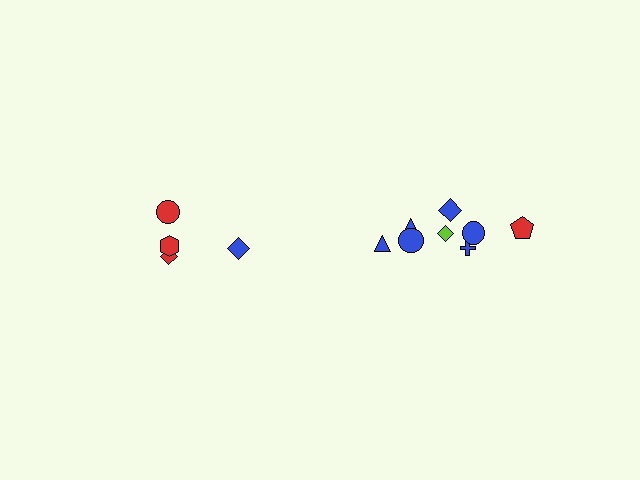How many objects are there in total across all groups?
There are 12 objects.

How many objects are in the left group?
There are 4 objects.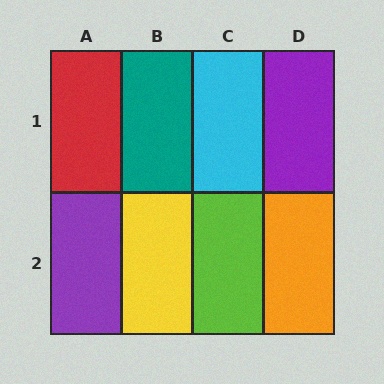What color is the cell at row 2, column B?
Yellow.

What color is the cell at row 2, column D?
Orange.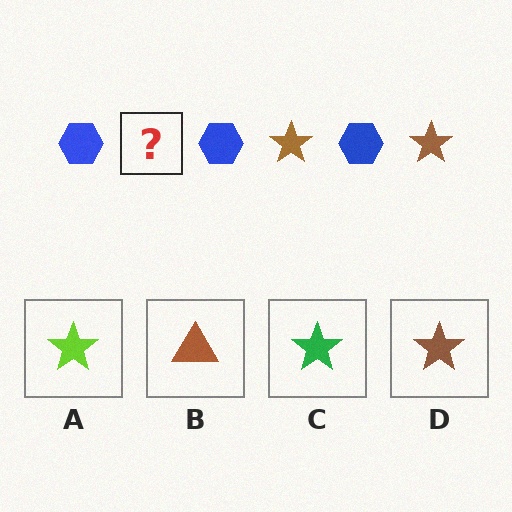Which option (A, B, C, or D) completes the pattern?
D.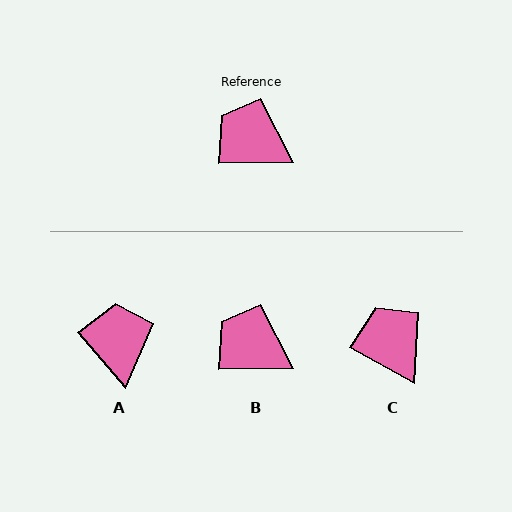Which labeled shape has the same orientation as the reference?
B.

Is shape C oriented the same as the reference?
No, it is off by about 30 degrees.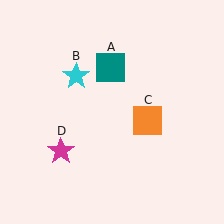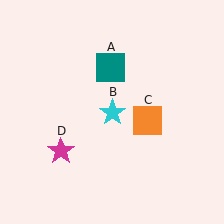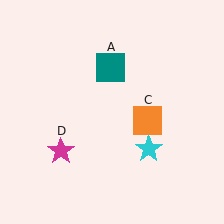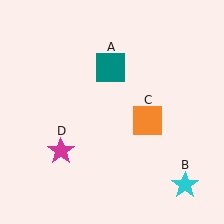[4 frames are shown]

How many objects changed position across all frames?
1 object changed position: cyan star (object B).